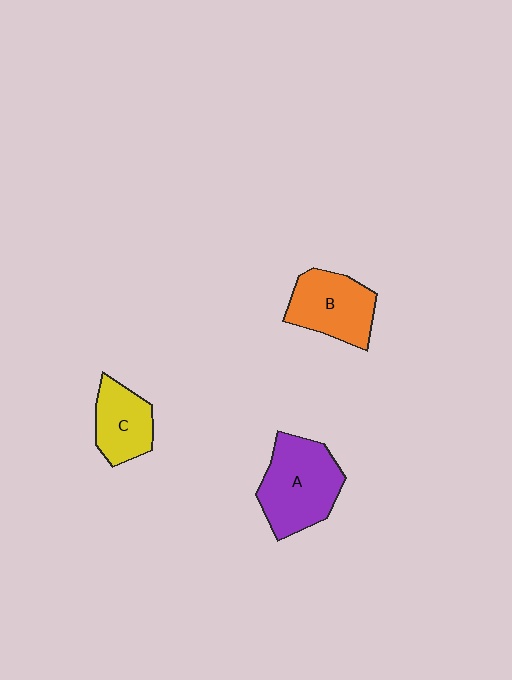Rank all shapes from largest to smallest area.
From largest to smallest: A (purple), B (orange), C (yellow).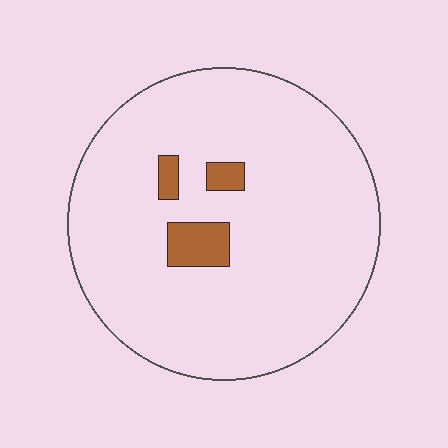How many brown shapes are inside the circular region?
3.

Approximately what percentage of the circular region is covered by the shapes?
Approximately 5%.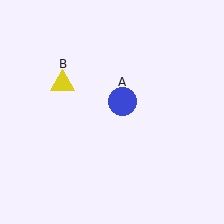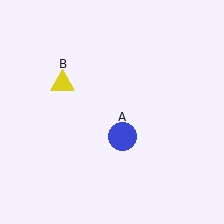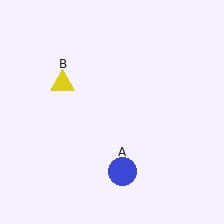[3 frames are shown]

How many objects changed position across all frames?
1 object changed position: blue circle (object A).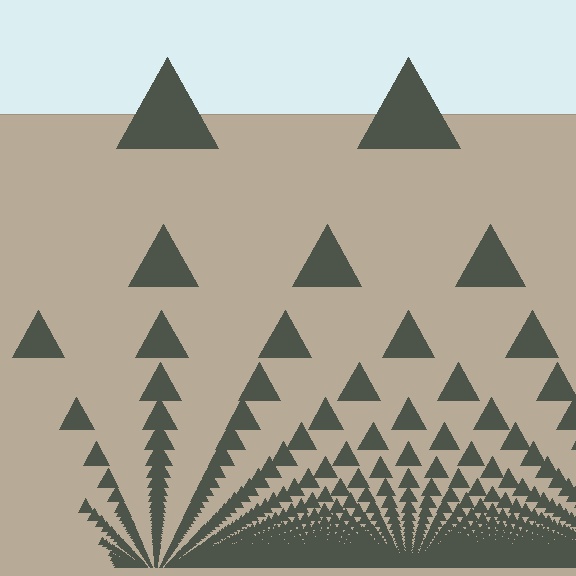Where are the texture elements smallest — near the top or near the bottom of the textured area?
Near the bottom.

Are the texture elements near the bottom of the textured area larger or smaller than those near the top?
Smaller. The gradient is inverted — elements near the bottom are smaller and denser.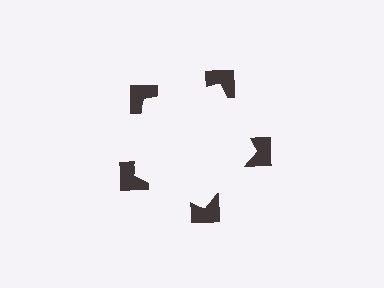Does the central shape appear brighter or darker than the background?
It typically appears slightly brighter than the background, even though no actual brightness change is drawn.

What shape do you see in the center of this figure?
An illusory pentagon — its edges are inferred from the aligned wedge cuts in the notched squares, not physically drawn.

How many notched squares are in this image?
There are 5 — one at each vertex of the illusory pentagon.